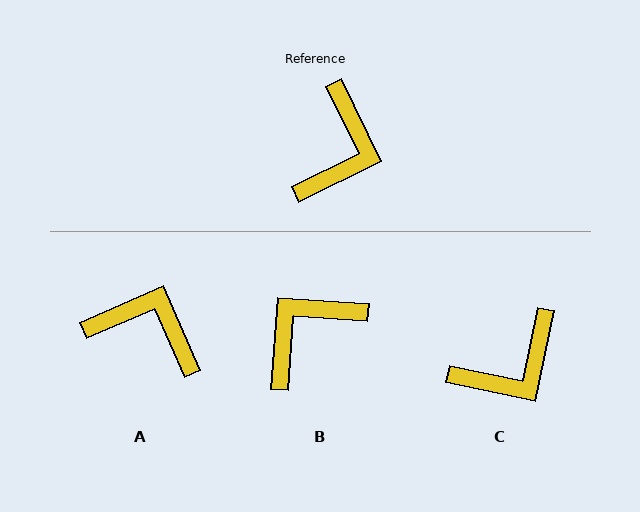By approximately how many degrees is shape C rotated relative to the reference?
Approximately 38 degrees clockwise.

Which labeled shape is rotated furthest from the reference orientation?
B, about 150 degrees away.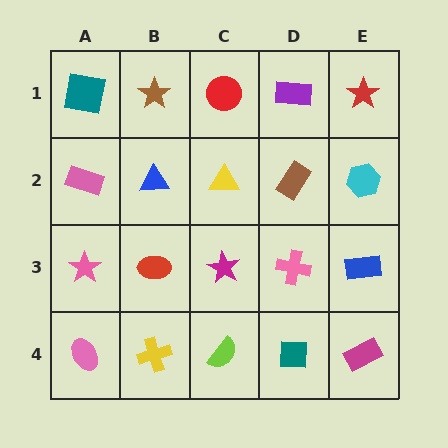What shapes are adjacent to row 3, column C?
A yellow triangle (row 2, column C), a lime semicircle (row 4, column C), a red ellipse (row 3, column B), a pink cross (row 3, column D).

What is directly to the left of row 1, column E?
A purple rectangle.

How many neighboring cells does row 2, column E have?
3.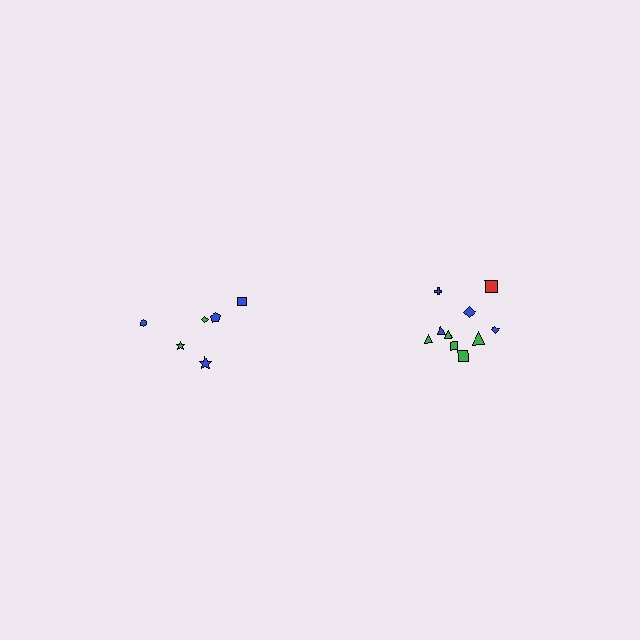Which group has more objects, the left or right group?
The right group.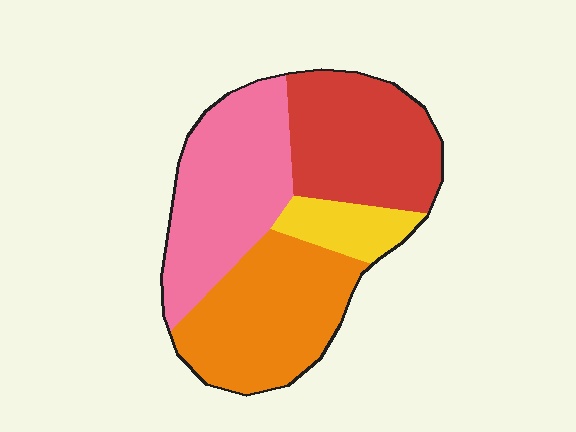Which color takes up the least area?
Yellow, at roughly 10%.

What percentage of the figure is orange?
Orange takes up about one third (1/3) of the figure.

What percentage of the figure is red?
Red takes up between a quarter and a half of the figure.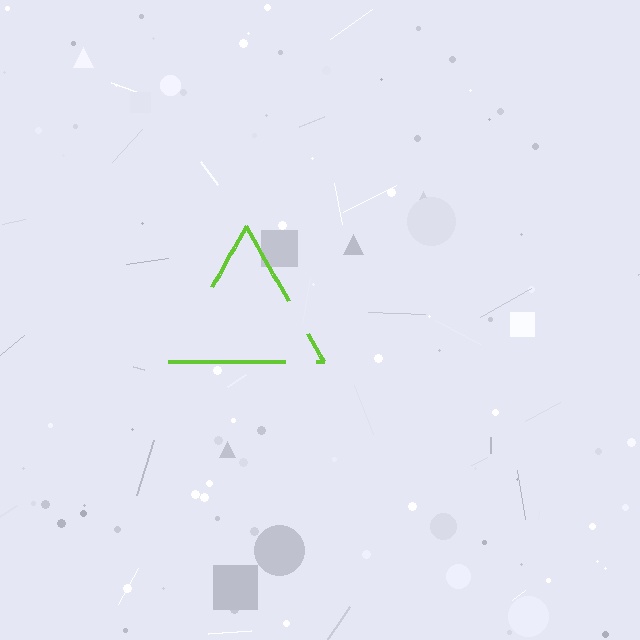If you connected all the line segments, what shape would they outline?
They would outline a triangle.